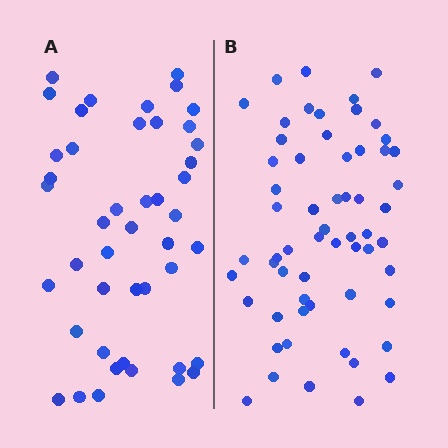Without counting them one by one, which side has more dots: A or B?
Region B (the right region) has more dots.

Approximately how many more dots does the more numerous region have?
Region B has approximately 15 more dots than region A.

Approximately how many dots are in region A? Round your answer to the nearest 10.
About 40 dots. (The exact count is 45, which rounds to 40.)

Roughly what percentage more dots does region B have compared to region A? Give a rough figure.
About 35% more.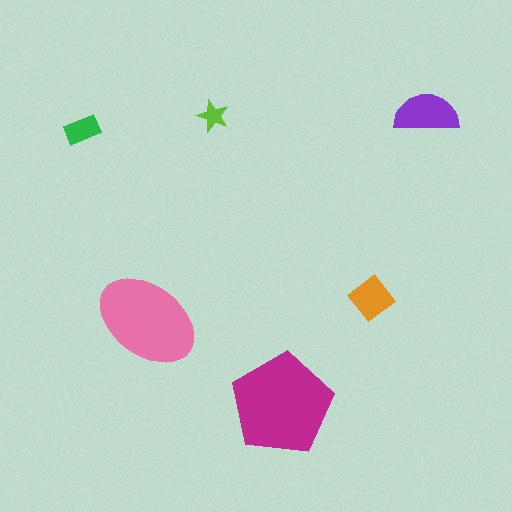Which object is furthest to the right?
The purple semicircle is rightmost.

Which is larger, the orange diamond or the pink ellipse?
The pink ellipse.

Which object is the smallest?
The lime star.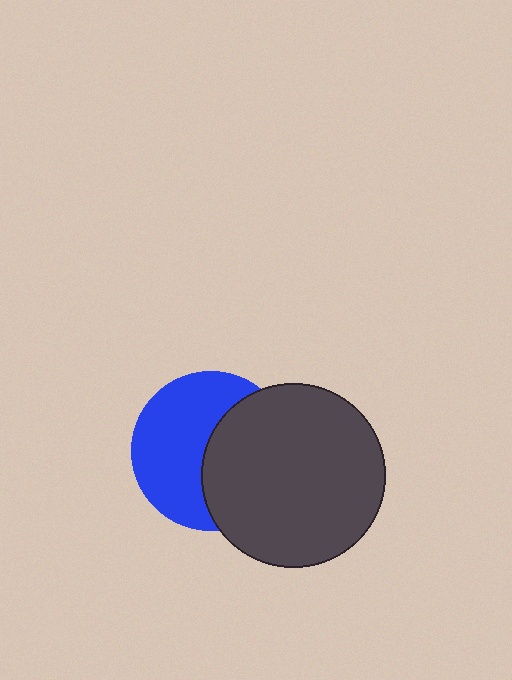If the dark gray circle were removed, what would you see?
You would see the complete blue circle.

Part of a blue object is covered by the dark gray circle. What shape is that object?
It is a circle.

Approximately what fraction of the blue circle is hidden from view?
Roughly 45% of the blue circle is hidden behind the dark gray circle.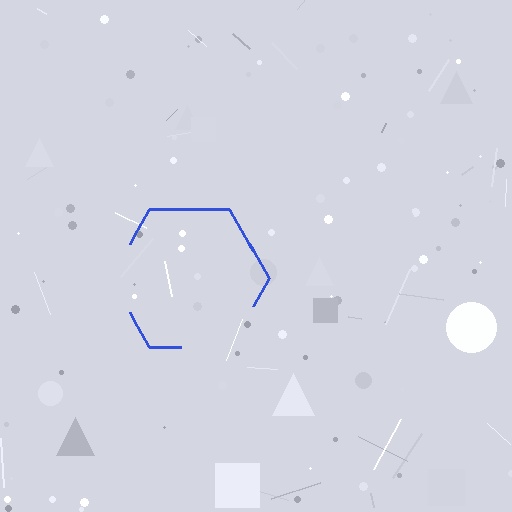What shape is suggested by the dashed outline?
The dashed outline suggests a hexagon.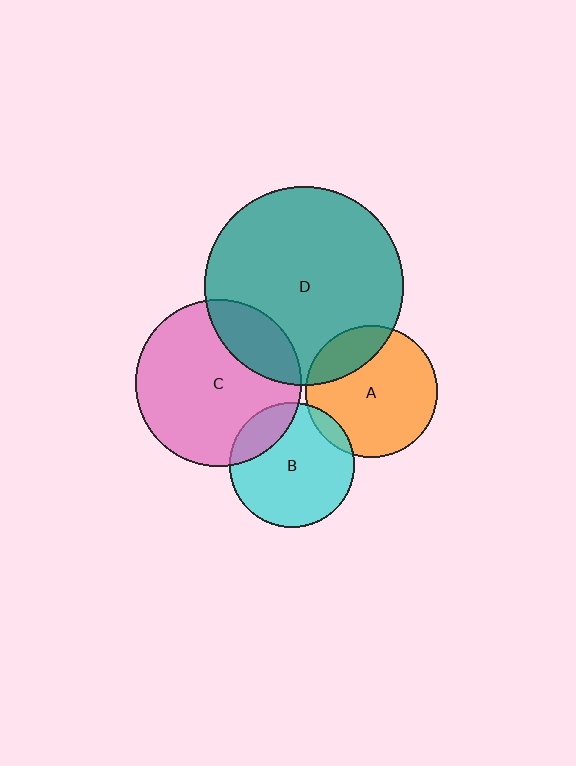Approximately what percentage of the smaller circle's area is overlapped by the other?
Approximately 10%.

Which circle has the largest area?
Circle D (teal).